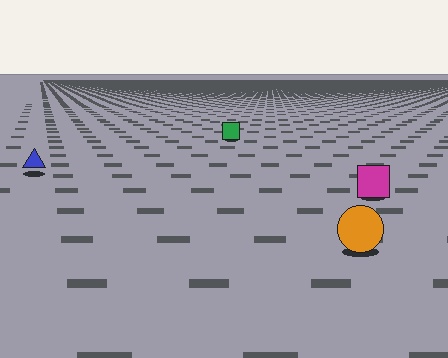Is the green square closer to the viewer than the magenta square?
No. The magenta square is closer — you can tell from the texture gradient: the ground texture is coarser near it.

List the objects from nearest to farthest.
From nearest to farthest: the orange circle, the magenta square, the blue triangle, the green square.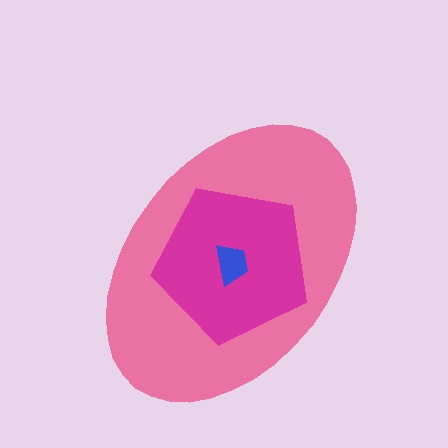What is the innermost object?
The blue trapezoid.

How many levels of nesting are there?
3.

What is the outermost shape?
The pink ellipse.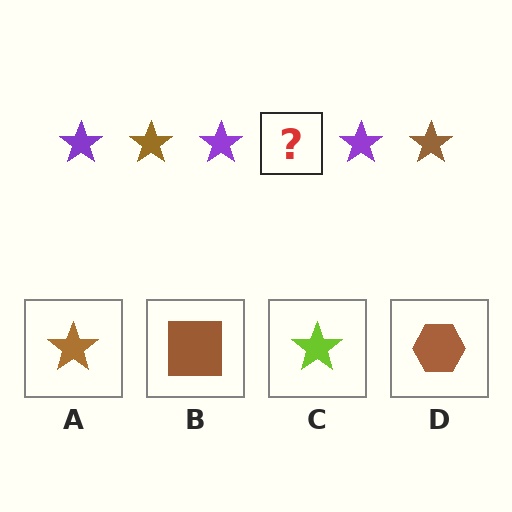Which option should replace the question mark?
Option A.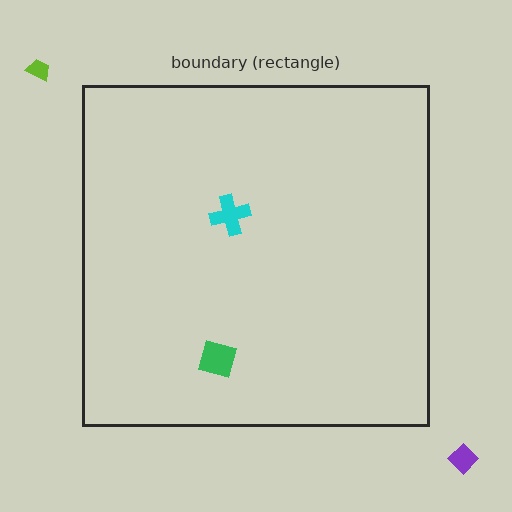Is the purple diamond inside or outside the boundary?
Outside.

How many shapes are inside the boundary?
2 inside, 2 outside.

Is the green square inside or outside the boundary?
Inside.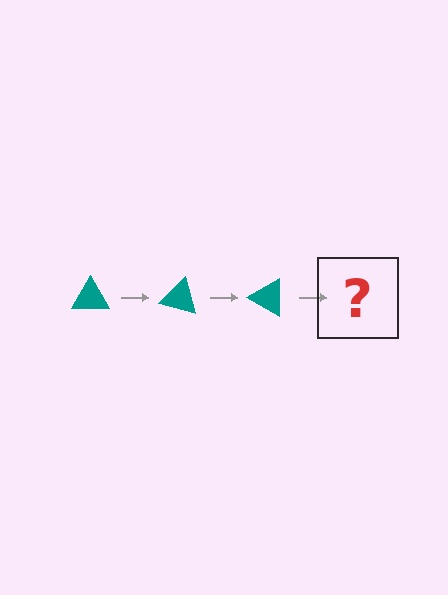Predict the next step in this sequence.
The next step is a teal triangle rotated 45 degrees.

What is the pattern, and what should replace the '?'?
The pattern is that the triangle rotates 15 degrees each step. The '?' should be a teal triangle rotated 45 degrees.